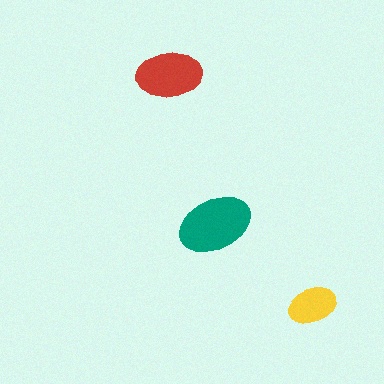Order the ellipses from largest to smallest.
the teal one, the red one, the yellow one.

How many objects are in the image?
There are 3 objects in the image.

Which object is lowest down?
The yellow ellipse is bottommost.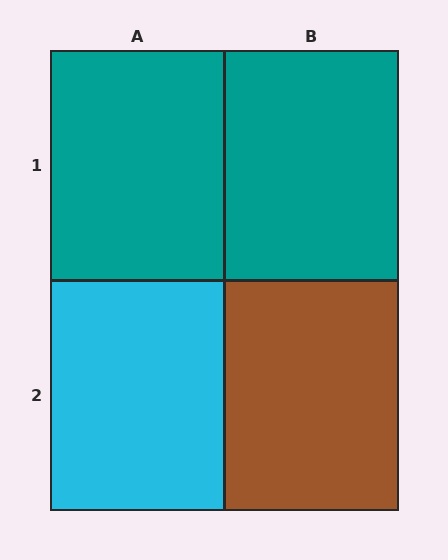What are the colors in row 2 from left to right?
Cyan, brown.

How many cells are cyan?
1 cell is cyan.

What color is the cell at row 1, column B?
Teal.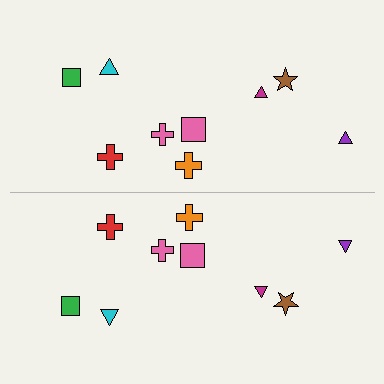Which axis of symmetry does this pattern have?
The pattern has a horizontal axis of symmetry running through the center of the image.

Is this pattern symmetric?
Yes, this pattern has bilateral (reflection) symmetry.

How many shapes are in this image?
There are 18 shapes in this image.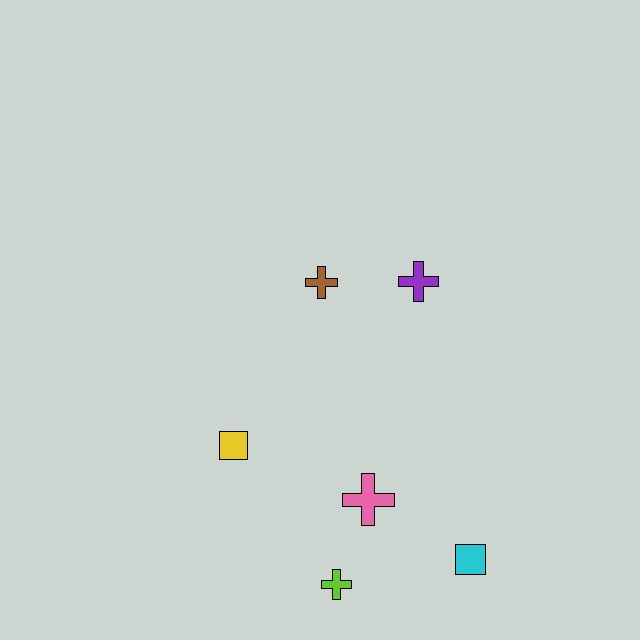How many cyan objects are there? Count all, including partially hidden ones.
There is 1 cyan object.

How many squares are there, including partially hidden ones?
There are 2 squares.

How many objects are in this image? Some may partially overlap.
There are 6 objects.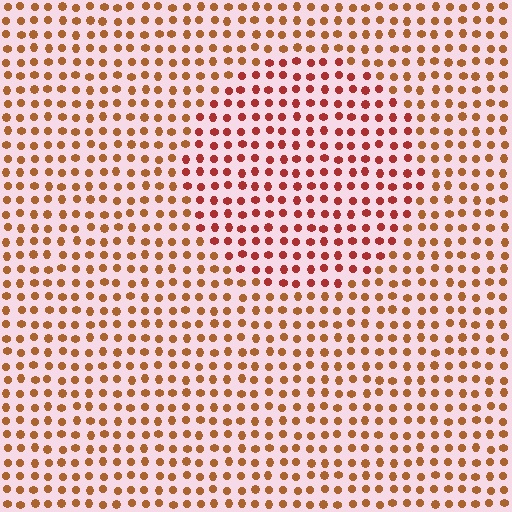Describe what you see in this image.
The image is filled with small brown elements in a uniform arrangement. A circle-shaped region is visible where the elements are tinted to a slightly different hue, forming a subtle color boundary.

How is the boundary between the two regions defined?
The boundary is defined purely by a slight shift in hue (about 26 degrees). Spacing, size, and orientation are identical on both sides.